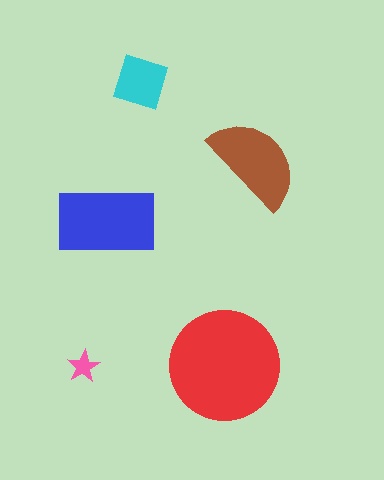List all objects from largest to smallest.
The red circle, the blue rectangle, the brown semicircle, the cyan square, the pink star.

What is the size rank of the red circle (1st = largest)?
1st.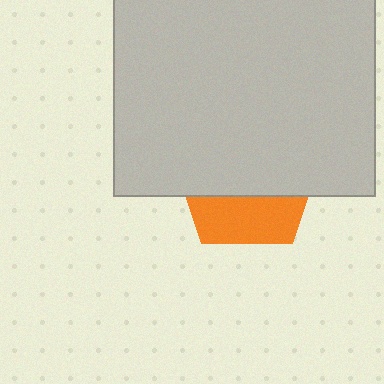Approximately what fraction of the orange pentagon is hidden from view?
Roughly 66% of the orange pentagon is hidden behind the light gray square.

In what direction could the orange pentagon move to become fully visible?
The orange pentagon could move down. That would shift it out from behind the light gray square entirely.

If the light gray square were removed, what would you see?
You would see the complete orange pentagon.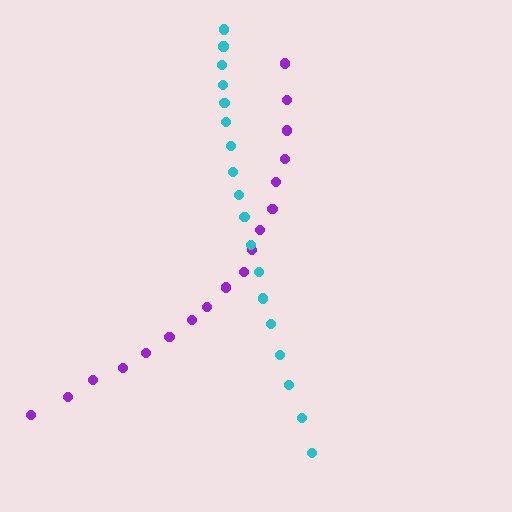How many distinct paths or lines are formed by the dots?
There are 2 distinct paths.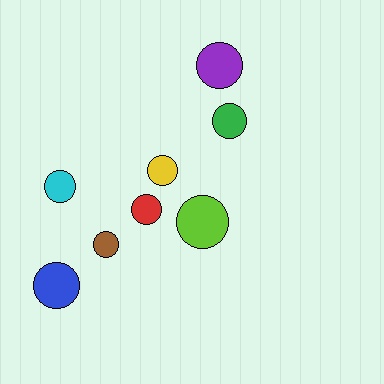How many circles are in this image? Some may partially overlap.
There are 8 circles.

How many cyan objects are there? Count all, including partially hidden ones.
There is 1 cyan object.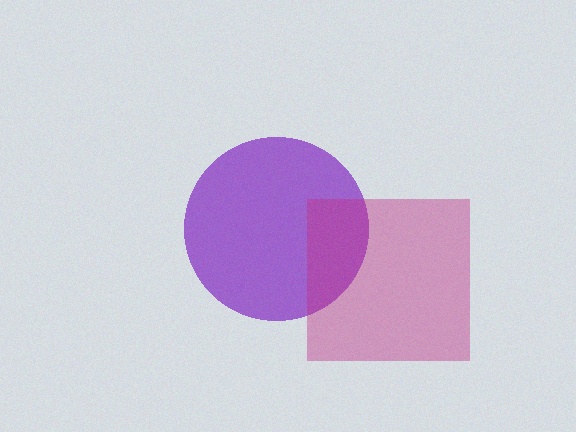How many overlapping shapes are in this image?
There are 2 overlapping shapes in the image.